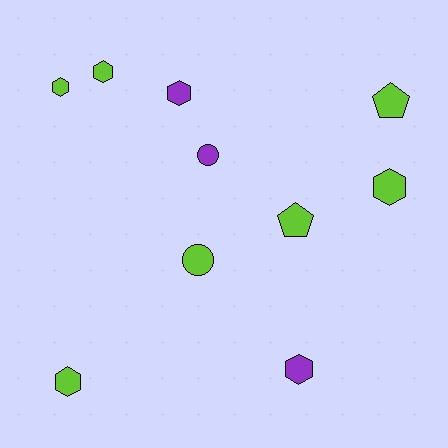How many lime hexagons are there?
There are 4 lime hexagons.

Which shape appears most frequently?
Hexagon, with 6 objects.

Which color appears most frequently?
Lime, with 7 objects.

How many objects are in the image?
There are 10 objects.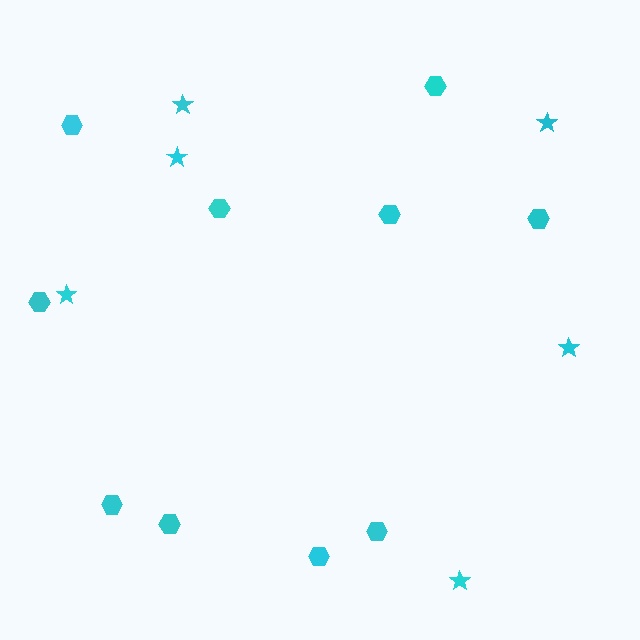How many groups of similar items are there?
There are 2 groups: one group of stars (6) and one group of hexagons (10).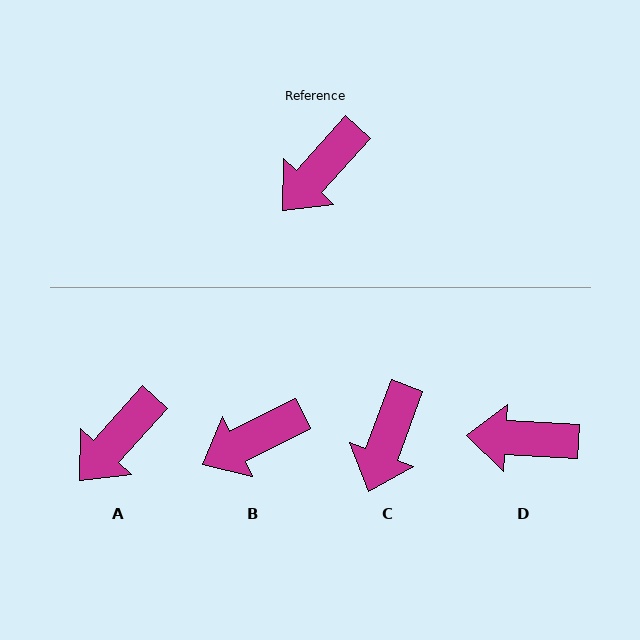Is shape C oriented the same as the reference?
No, it is off by about 22 degrees.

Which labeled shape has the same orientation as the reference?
A.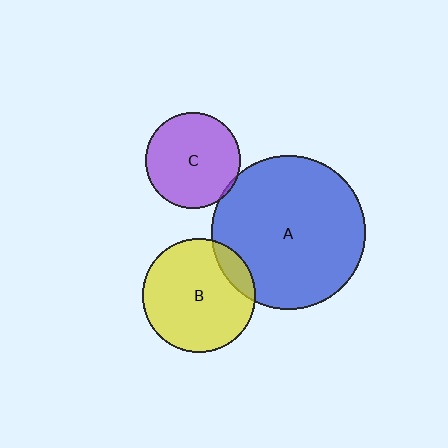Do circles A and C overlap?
Yes.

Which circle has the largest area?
Circle A (blue).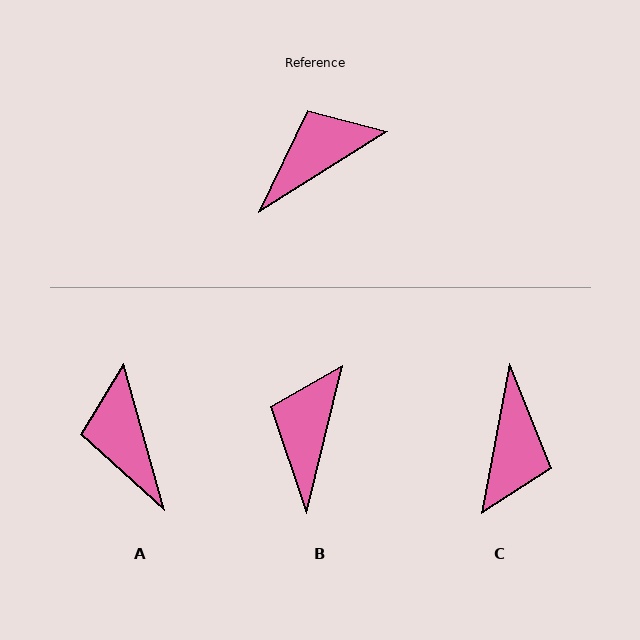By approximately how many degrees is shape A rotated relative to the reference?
Approximately 74 degrees counter-clockwise.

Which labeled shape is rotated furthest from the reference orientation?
C, about 132 degrees away.